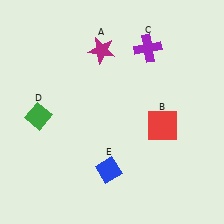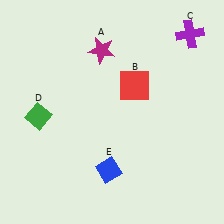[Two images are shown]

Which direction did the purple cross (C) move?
The purple cross (C) moved right.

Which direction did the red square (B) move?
The red square (B) moved up.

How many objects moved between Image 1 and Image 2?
2 objects moved between the two images.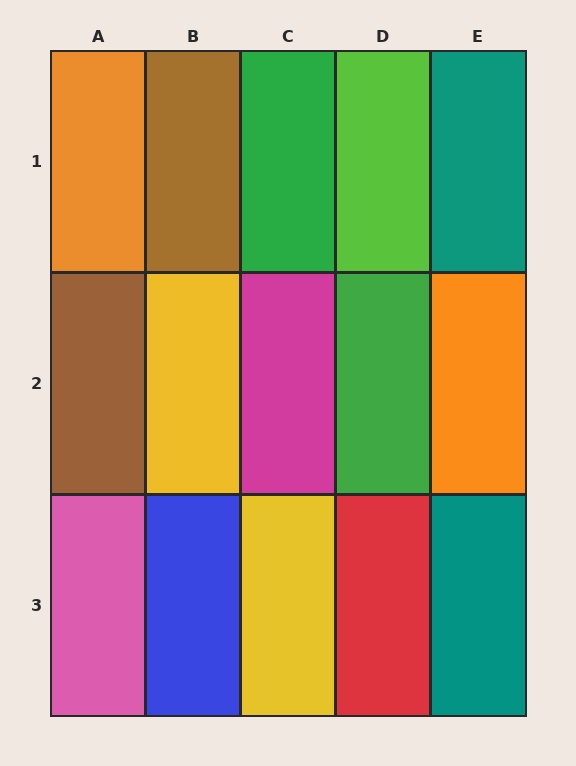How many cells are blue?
1 cell is blue.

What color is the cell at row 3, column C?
Yellow.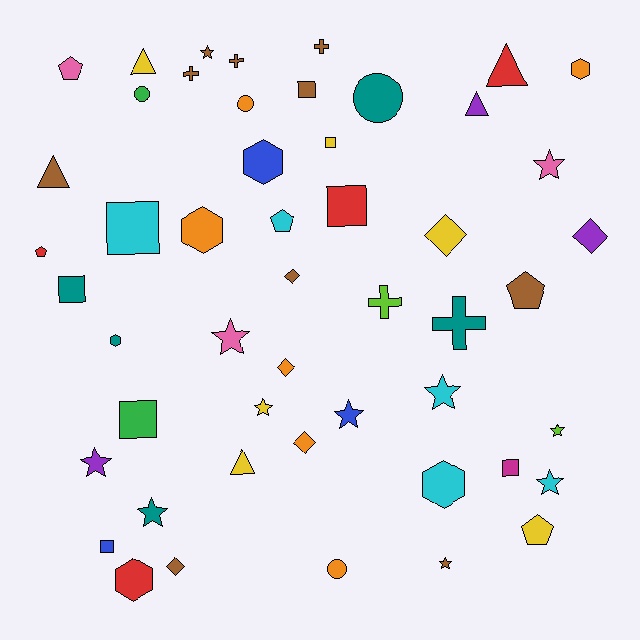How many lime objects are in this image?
There are 2 lime objects.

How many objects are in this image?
There are 50 objects.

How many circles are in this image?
There are 4 circles.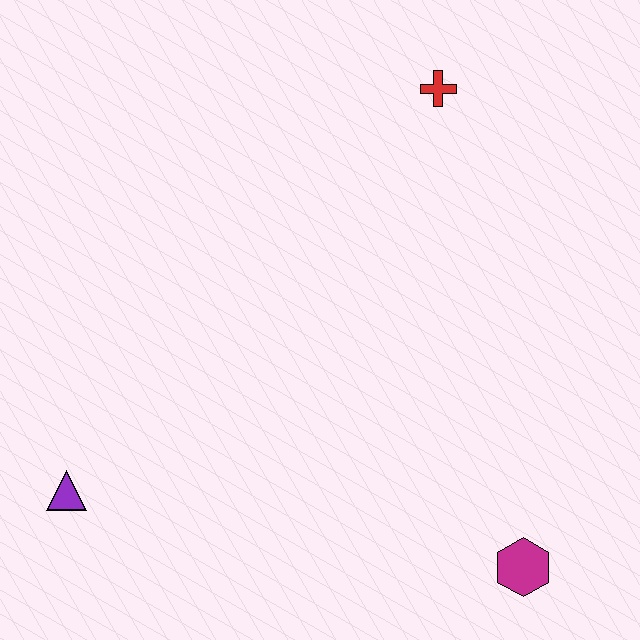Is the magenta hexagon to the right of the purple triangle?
Yes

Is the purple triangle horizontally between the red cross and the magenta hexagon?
No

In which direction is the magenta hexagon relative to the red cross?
The magenta hexagon is below the red cross.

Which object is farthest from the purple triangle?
The red cross is farthest from the purple triangle.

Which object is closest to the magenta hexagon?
The purple triangle is closest to the magenta hexagon.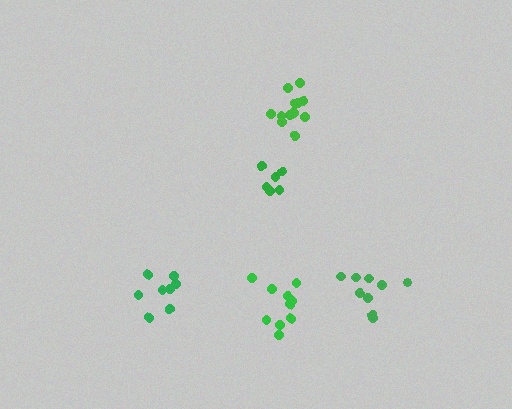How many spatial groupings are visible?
There are 5 spatial groupings.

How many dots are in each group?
Group 1: 6 dots, Group 2: 8 dots, Group 3: 9 dots, Group 4: 10 dots, Group 5: 12 dots (45 total).